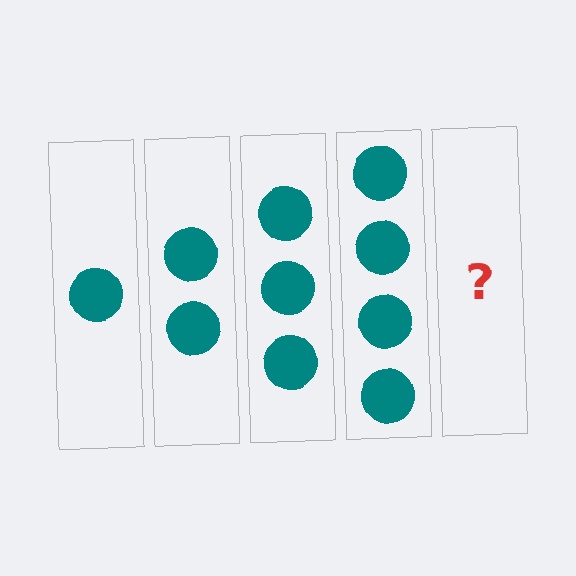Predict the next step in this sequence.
The next step is 5 circles.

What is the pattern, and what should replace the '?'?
The pattern is that each step adds one more circle. The '?' should be 5 circles.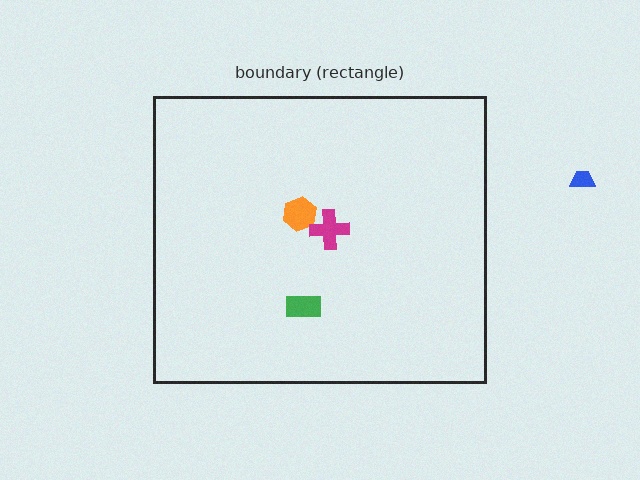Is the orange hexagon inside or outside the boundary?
Inside.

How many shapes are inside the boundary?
3 inside, 1 outside.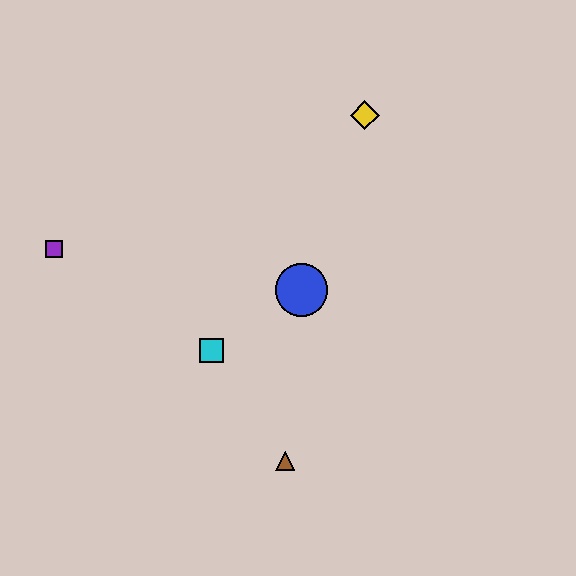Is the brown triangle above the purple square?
No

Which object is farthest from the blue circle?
The purple square is farthest from the blue circle.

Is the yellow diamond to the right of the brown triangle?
Yes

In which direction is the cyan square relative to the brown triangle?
The cyan square is above the brown triangle.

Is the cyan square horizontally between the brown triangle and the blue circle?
No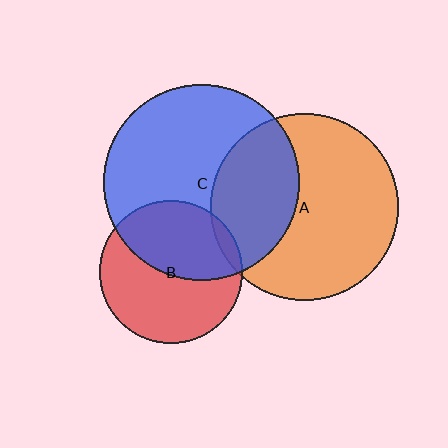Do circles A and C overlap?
Yes.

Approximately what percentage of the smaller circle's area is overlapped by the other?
Approximately 35%.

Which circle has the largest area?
Circle C (blue).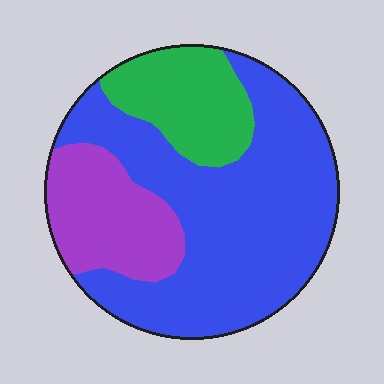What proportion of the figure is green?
Green takes up about one fifth (1/5) of the figure.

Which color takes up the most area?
Blue, at roughly 60%.